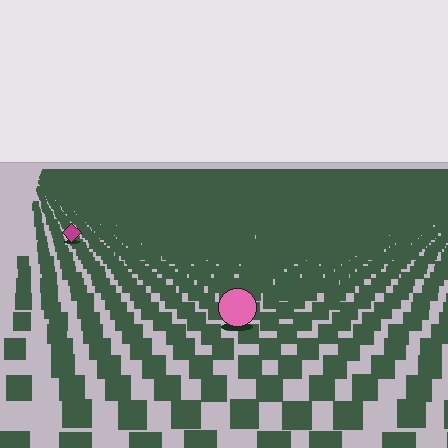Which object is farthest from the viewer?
The magenta diamond is farthest from the viewer. It appears smaller and the ground texture around it is denser.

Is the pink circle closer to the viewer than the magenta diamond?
Yes. The pink circle is closer — you can tell from the texture gradient: the ground texture is coarser near it.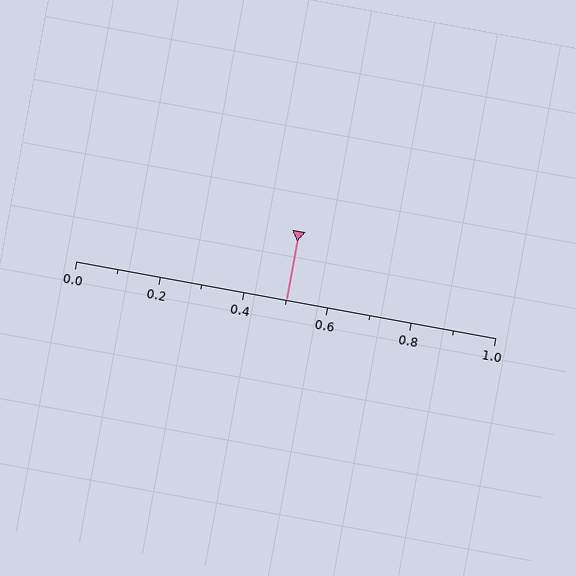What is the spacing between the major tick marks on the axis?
The major ticks are spaced 0.2 apart.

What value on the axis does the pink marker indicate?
The marker indicates approximately 0.5.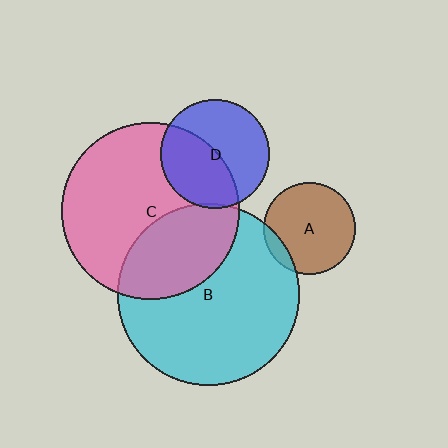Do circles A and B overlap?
Yes.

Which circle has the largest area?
Circle B (cyan).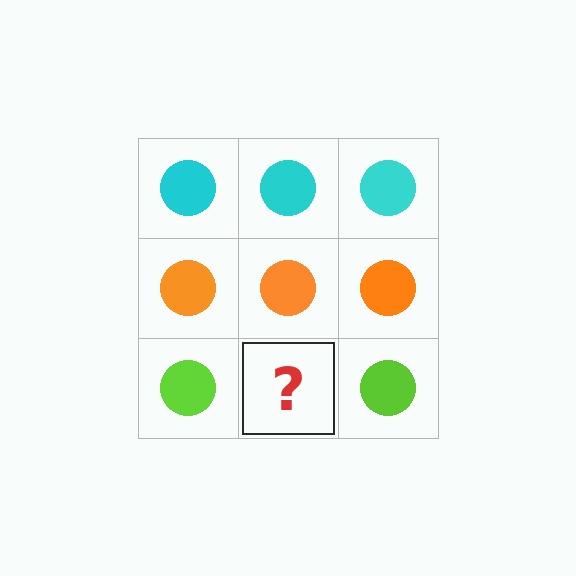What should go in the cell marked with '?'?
The missing cell should contain a lime circle.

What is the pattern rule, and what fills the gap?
The rule is that each row has a consistent color. The gap should be filled with a lime circle.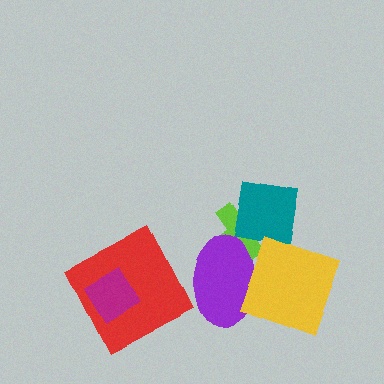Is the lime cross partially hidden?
Yes, it is partially covered by another shape.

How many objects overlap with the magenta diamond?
1 object overlaps with the magenta diamond.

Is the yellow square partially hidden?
No, no other shape covers it.